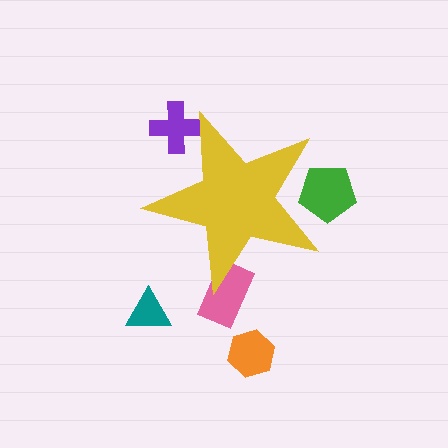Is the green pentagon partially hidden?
Yes, the green pentagon is partially hidden behind the yellow star.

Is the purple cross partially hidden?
Yes, the purple cross is partially hidden behind the yellow star.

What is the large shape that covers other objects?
A yellow star.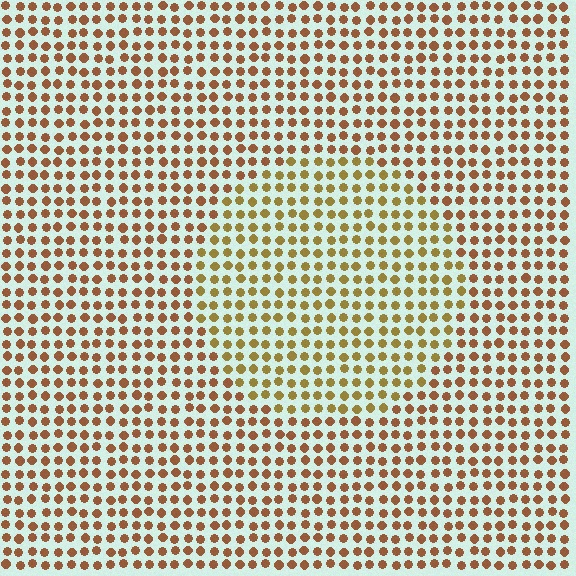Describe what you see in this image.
The image is filled with small brown elements in a uniform arrangement. A circle-shaped region is visible where the elements are tinted to a slightly different hue, forming a subtle color boundary.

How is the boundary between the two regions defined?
The boundary is defined purely by a slight shift in hue (about 27 degrees). Spacing, size, and orientation are identical on both sides.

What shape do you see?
I see a circle.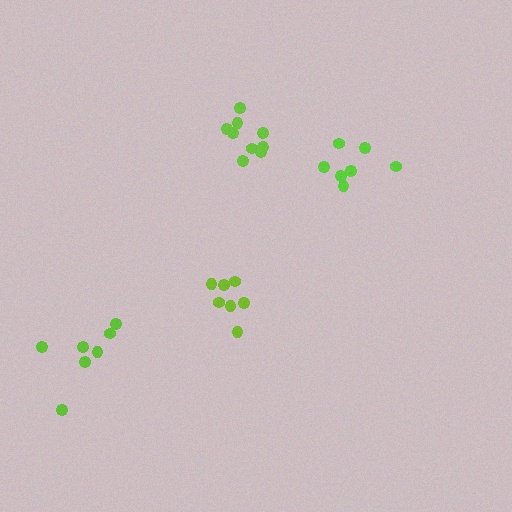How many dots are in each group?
Group 1: 9 dots, Group 2: 7 dots, Group 3: 7 dots, Group 4: 7 dots (30 total).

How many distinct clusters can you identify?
There are 4 distinct clusters.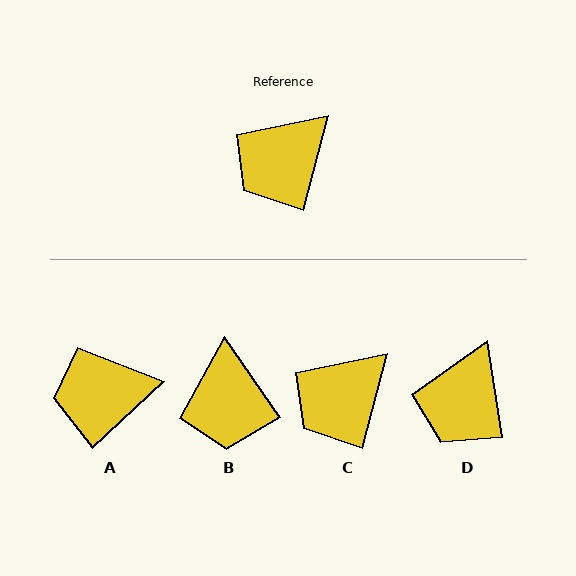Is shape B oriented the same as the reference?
No, it is off by about 49 degrees.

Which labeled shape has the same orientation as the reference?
C.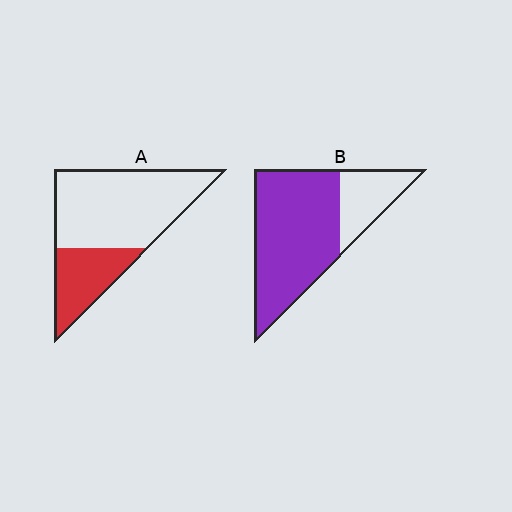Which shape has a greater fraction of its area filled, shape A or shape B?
Shape B.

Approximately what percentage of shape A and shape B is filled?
A is approximately 30% and B is approximately 75%.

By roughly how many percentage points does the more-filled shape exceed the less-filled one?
By roughly 45 percentage points (B over A).